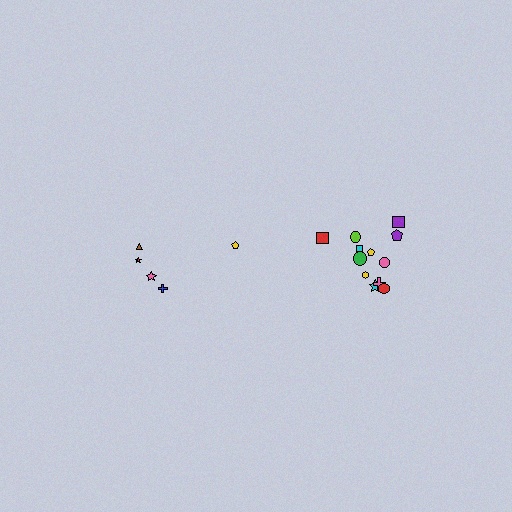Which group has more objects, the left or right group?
The right group.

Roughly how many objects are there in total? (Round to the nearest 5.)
Roughly 15 objects in total.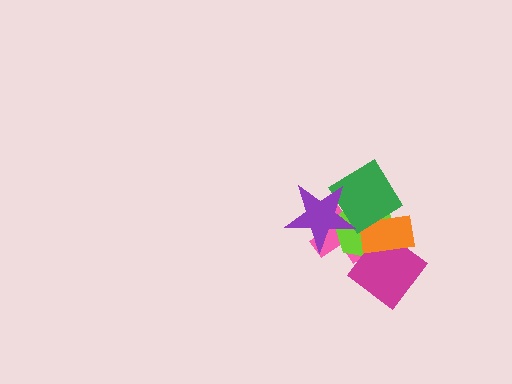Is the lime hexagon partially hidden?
Yes, it is partially covered by another shape.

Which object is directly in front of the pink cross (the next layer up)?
The lime hexagon is directly in front of the pink cross.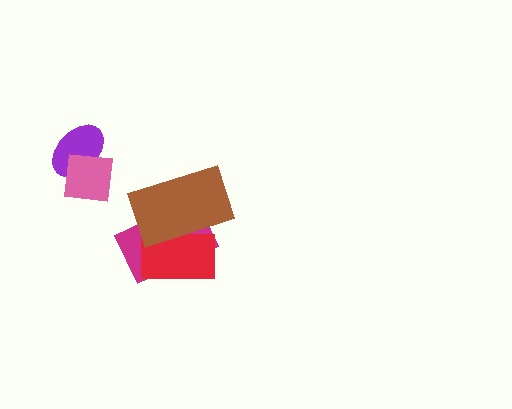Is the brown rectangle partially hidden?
No, no other shape covers it.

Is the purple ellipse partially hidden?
Yes, it is partially covered by another shape.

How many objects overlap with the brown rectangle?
2 objects overlap with the brown rectangle.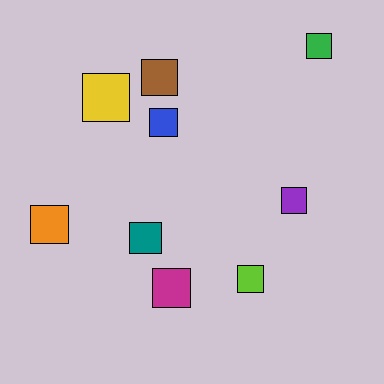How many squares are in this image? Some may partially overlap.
There are 9 squares.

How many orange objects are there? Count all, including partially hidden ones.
There is 1 orange object.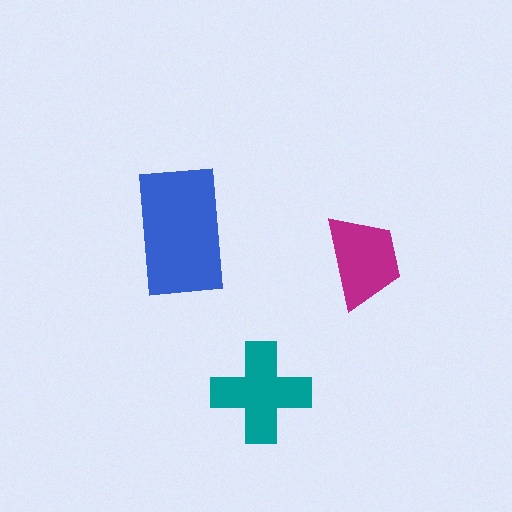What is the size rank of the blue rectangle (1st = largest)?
1st.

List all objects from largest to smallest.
The blue rectangle, the teal cross, the magenta trapezoid.